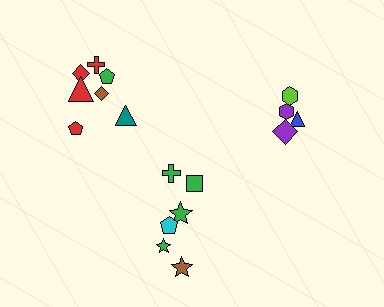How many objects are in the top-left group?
There are 7 objects.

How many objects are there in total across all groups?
There are 17 objects.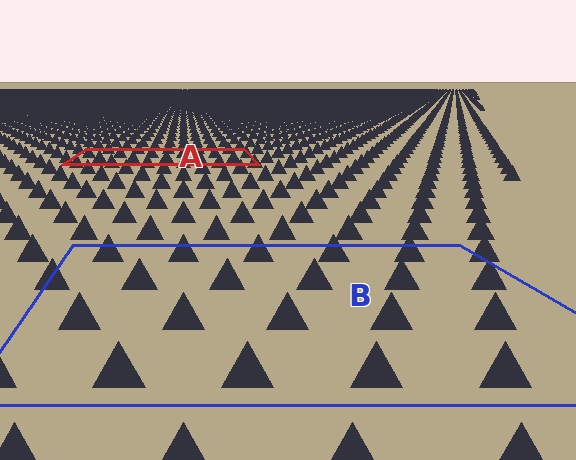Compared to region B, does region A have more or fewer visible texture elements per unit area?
Region A has more texture elements per unit area — they are packed more densely because it is farther away.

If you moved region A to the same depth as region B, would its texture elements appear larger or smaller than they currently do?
They would appear larger. At a closer depth, the same texture elements are projected at a bigger on-screen size.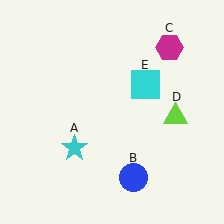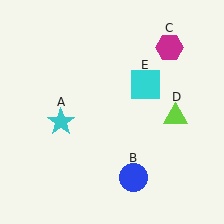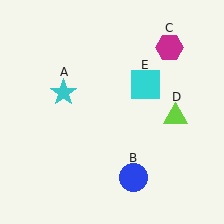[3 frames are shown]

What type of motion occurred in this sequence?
The cyan star (object A) rotated clockwise around the center of the scene.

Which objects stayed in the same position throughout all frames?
Blue circle (object B) and magenta hexagon (object C) and lime triangle (object D) and cyan square (object E) remained stationary.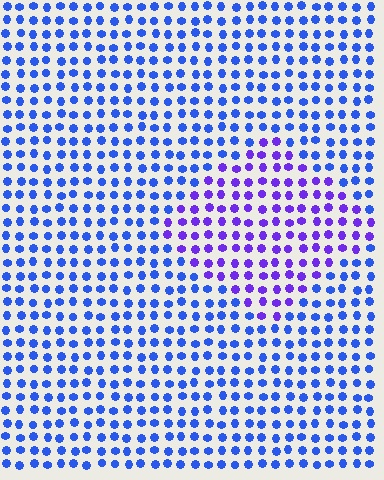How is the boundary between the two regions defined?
The boundary is defined purely by a slight shift in hue (about 37 degrees). Spacing, size, and orientation are identical on both sides.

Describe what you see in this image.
The image is filled with small blue elements in a uniform arrangement. A diamond-shaped region is visible where the elements are tinted to a slightly different hue, forming a subtle color boundary.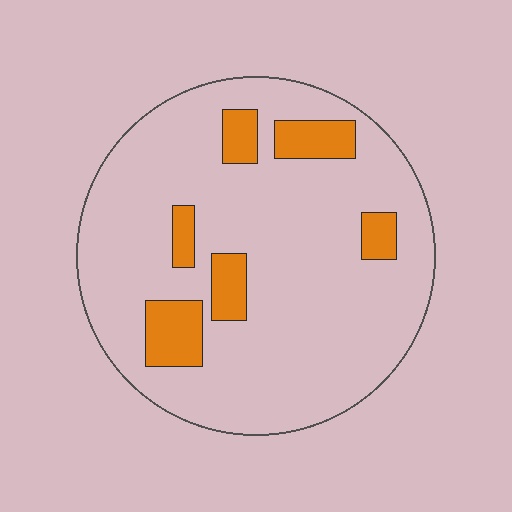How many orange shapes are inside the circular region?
6.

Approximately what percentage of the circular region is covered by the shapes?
Approximately 15%.